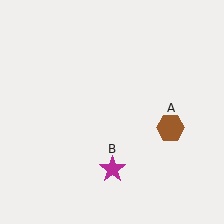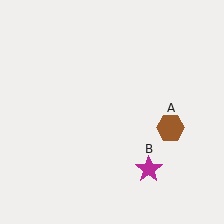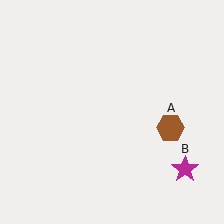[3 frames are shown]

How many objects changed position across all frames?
1 object changed position: magenta star (object B).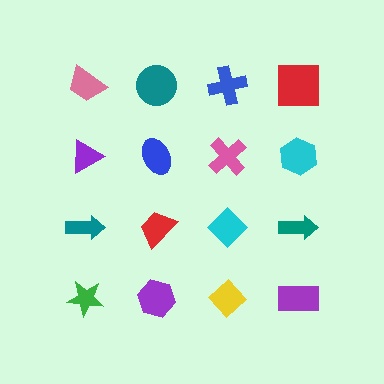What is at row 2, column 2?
A blue ellipse.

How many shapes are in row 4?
4 shapes.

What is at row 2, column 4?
A cyan hexagon.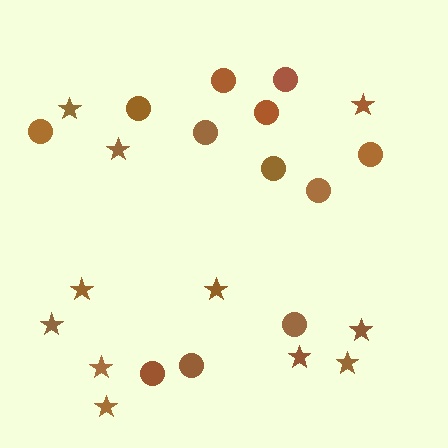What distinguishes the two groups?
There are 2 groups: one group of circles (12) and one group of stars (11).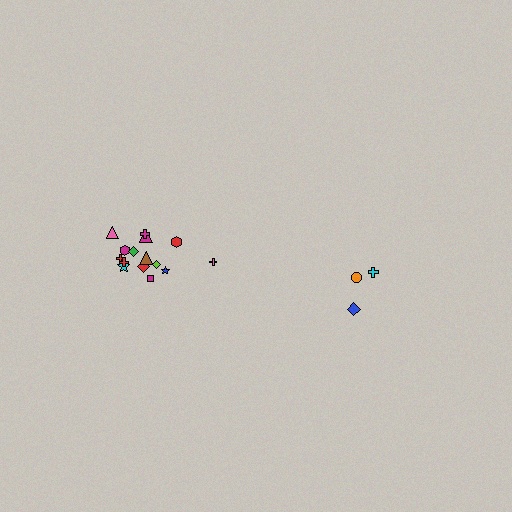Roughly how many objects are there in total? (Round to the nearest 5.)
Roughly 20 objects in total.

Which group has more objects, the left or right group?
The left group.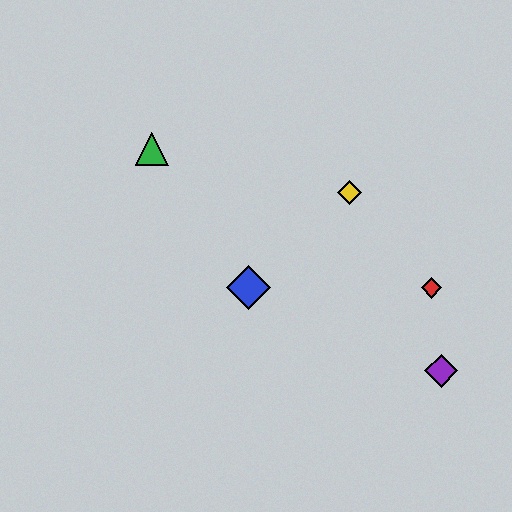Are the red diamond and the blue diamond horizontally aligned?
Yes, both are at y≈288.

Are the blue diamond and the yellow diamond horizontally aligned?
No, the blue diamond is at y≈288 and the yellow diamond is at y≈193.